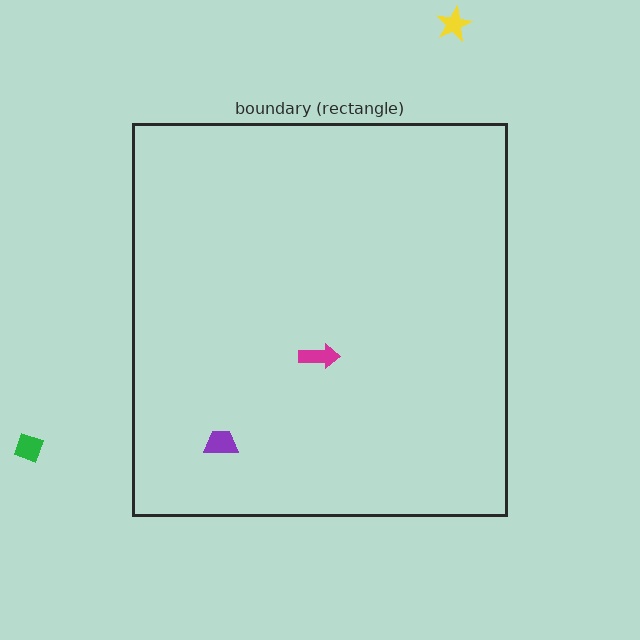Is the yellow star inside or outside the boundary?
Outside.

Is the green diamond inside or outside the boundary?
Outside.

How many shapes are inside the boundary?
2 inside, 2 outside.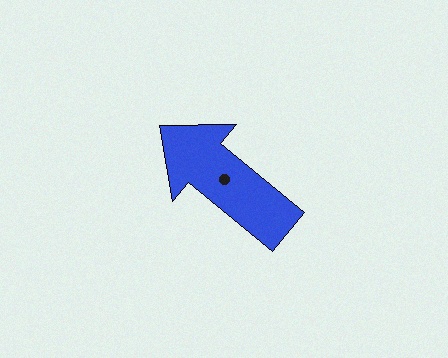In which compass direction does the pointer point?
Northwest.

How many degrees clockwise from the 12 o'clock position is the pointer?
Approximately 309 degrees.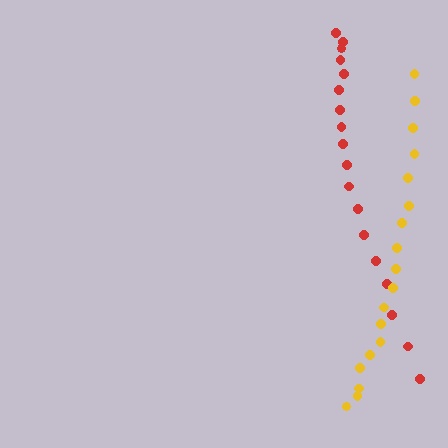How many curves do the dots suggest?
There are 2 distinct paths.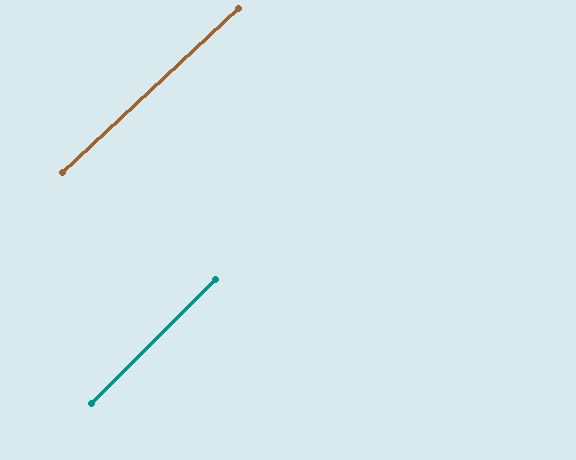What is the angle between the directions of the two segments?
Approximately 2 degrees.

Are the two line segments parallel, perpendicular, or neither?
Parallel — their directions differ by only 1.8°.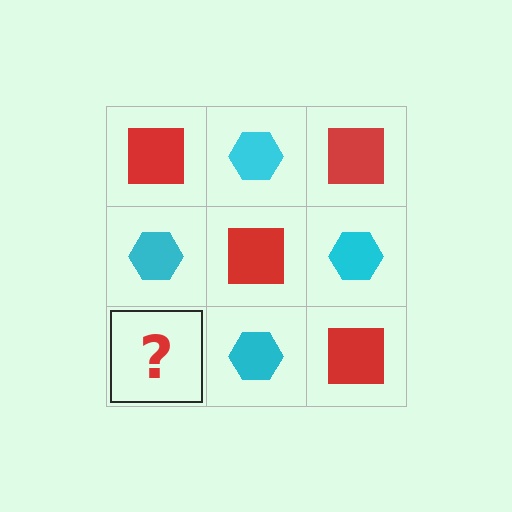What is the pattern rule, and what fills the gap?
The rule is that it alternates red square and cyan hexagon in a checkerboard pattern. The gap should be filled with a red square.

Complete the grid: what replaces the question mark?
The question mark should be replaced with a red square.